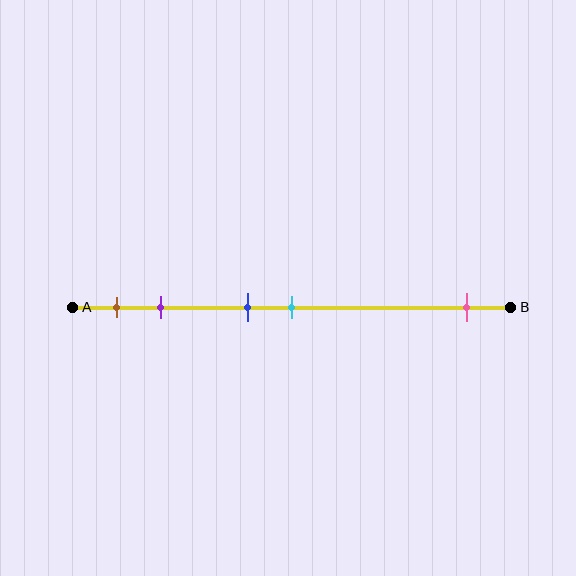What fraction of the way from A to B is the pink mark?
The pink mark is approximately 90% (0.9) of the way from A to B.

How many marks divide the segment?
There are 5 marks dividing the segment.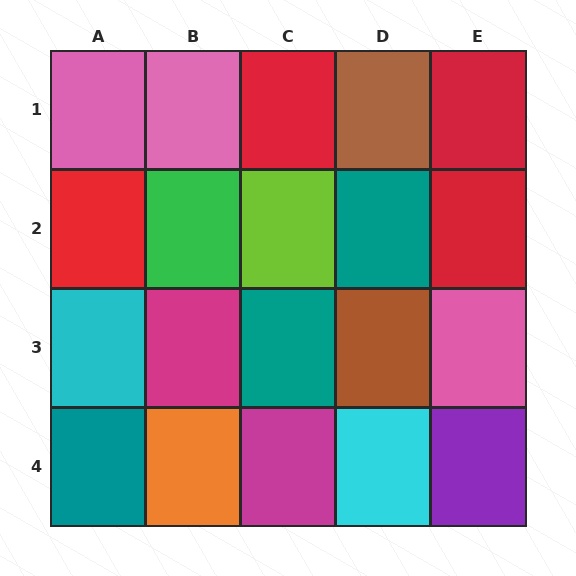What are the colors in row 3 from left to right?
Cyan, magenta, teal, brown, pink.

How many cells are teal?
3 cells are teal.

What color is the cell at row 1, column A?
Pink.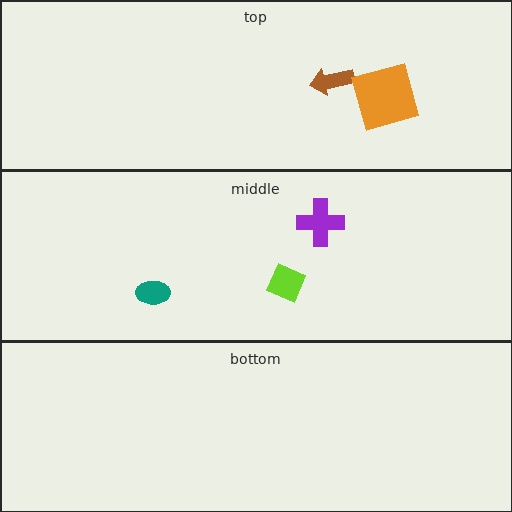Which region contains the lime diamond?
The middle region.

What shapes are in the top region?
The brown arrow, the orange square.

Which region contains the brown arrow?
The top region.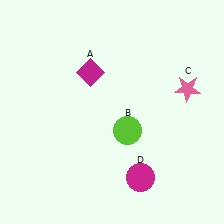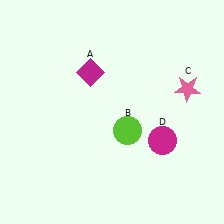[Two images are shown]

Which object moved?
The magenta circle (D) moved up.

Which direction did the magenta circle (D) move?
The magenta circle (D) moved up.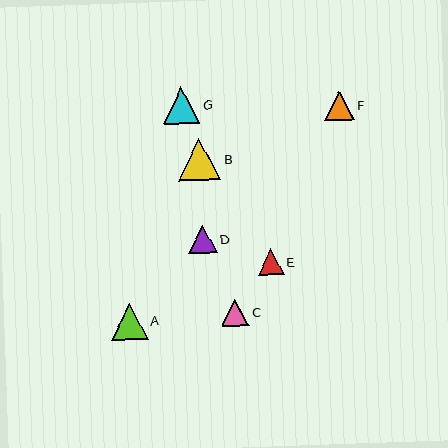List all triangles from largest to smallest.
From largest to smallest: B, G, A, F, D, C, E.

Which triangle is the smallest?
Triangle E is the smallest with a size of approximately 26 pixels.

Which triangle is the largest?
Triangle B is the largest with a size of approximately 42 pixels.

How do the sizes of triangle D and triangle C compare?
Triangle D and triangle C are approximately the same size.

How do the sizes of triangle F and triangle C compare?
Triangle F and triangle C are approximately the same size.